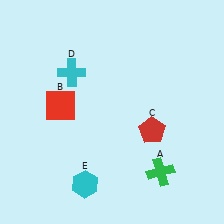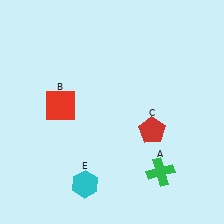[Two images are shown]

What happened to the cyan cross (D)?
The cyan cross (D) was removed in Image 2. It was in the top-left area of Image 1.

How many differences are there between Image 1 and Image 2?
There is 1 difference between the two images.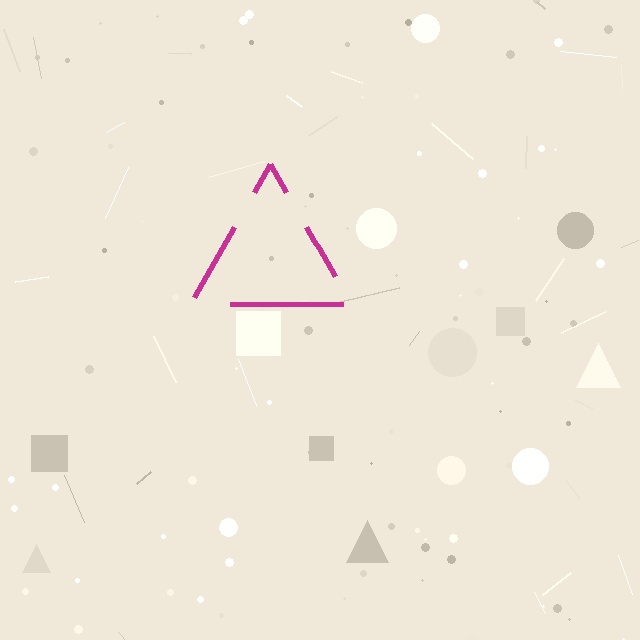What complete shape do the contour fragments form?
The contour fragments form a triangle.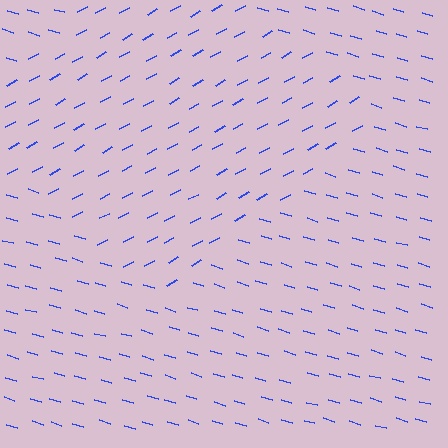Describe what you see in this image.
The image is filled with small blue line segments. A diamond region in the image has lines oriented differently from the surrounding lines, creating a visible texture boundary.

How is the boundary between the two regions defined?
The boundary is defined purely by a change in line orientation (approximately 45 degrees difference). All lines are the same color and thickness.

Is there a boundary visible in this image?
Yes, there is a texture boundary formed by a change in line orientation.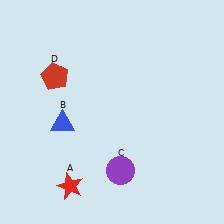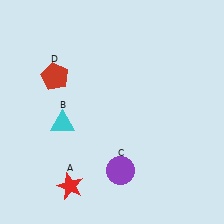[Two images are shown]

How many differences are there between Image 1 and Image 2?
There is 1 difference between the two images.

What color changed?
The triangle (B) changed from blue in Image 1 to cyan in Image 2.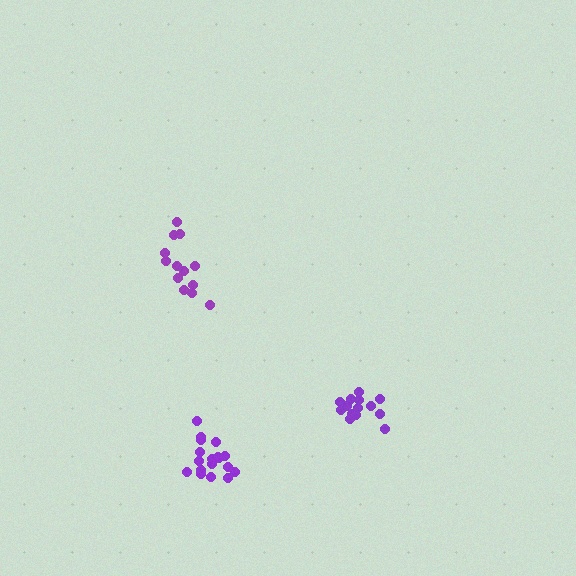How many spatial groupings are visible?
There are 3 spatial groupings.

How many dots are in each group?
Group 1: 16 dots, Group 2: 14 dots, Group 3: 18 dots (48 total).